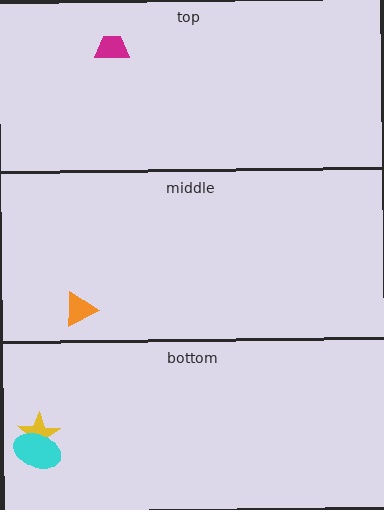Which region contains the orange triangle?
The middle region.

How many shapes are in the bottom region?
2.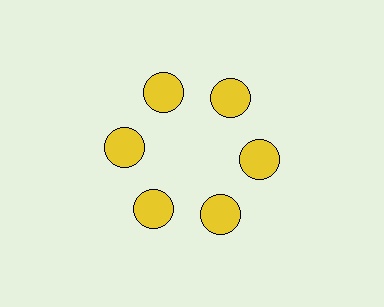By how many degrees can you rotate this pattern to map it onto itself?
The pattern maps onto itself every 60 degrees of rotation.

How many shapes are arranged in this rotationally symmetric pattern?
There are 6 shapes, arranged in 6 groups of 1.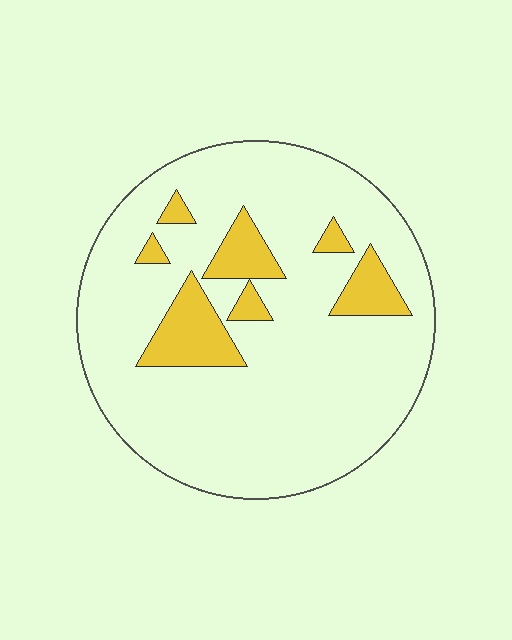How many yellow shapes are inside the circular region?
7.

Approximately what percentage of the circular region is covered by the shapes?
Approximately 15%.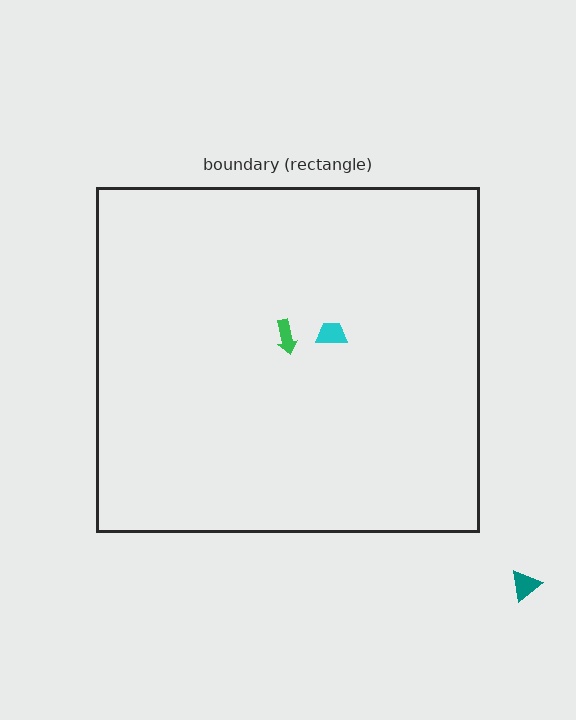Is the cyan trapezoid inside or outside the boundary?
Inside.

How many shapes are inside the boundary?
2 inside, 1 outside.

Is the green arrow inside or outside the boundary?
Inside.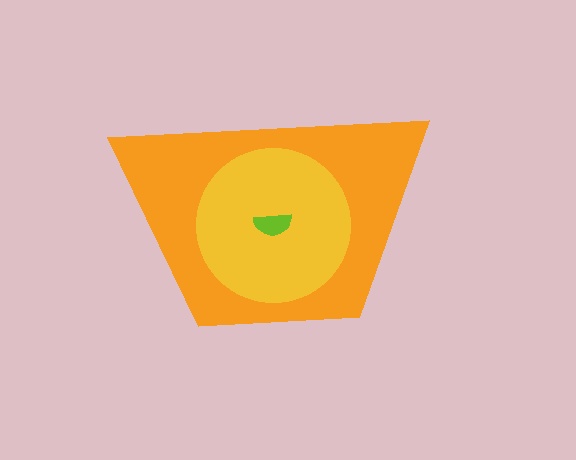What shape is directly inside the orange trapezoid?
The yellow circle.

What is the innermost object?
The lime semicircle.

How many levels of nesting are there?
3.